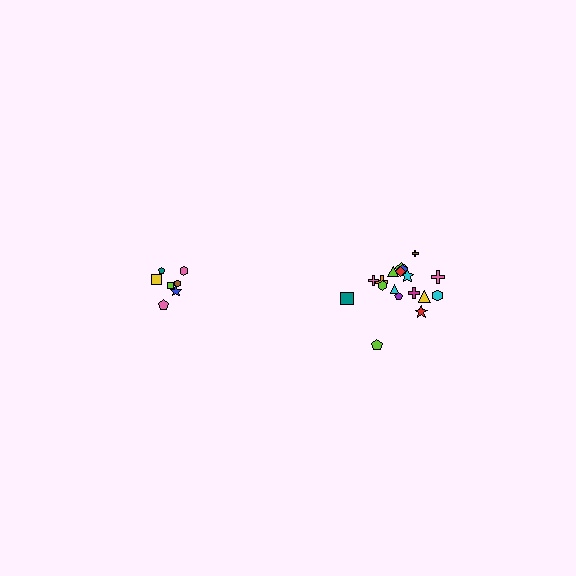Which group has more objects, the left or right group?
The right group.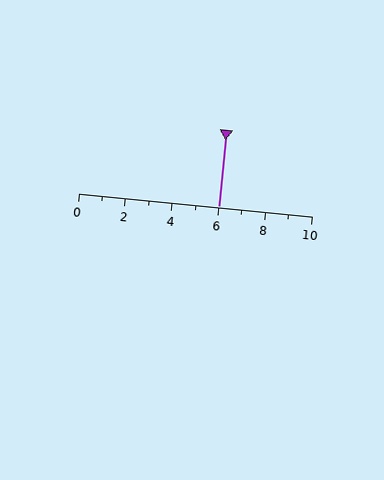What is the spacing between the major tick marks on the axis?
The major ticks are spaced 2 apart.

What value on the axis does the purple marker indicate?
The marker indicates approximately 6.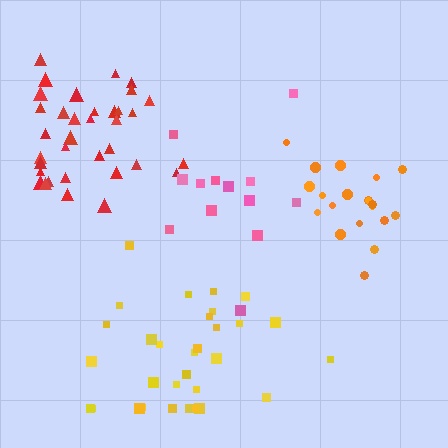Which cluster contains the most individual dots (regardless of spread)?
Red (35).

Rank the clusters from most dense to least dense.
orange, yellow, red, pink.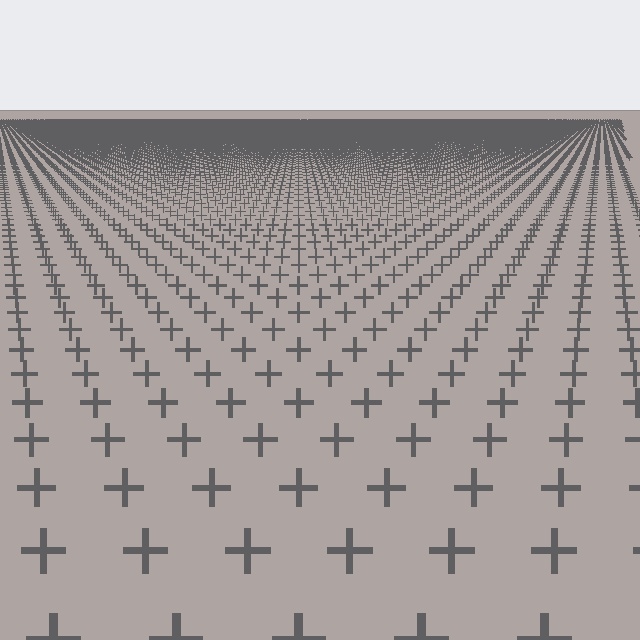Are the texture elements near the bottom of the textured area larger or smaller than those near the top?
Larger. Near the bottom, elements are closer to the viewer and appear at a bigger on-screen size.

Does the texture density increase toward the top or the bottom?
Density increases toward the top.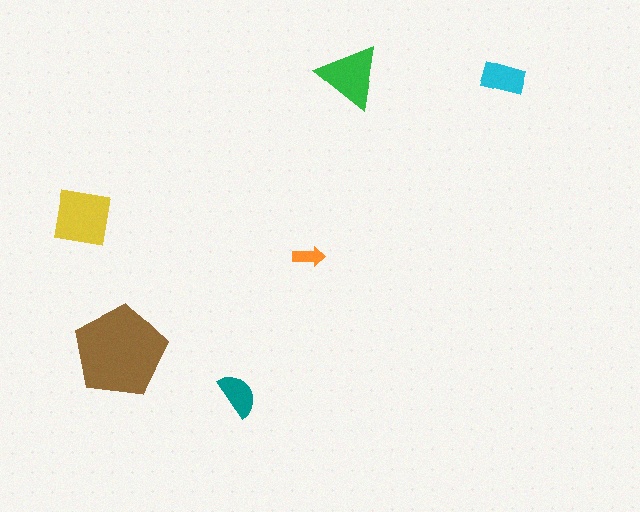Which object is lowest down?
The teal semicircle is bottommost.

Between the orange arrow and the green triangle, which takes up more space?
The green triangle.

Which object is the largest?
The brown pentagon.